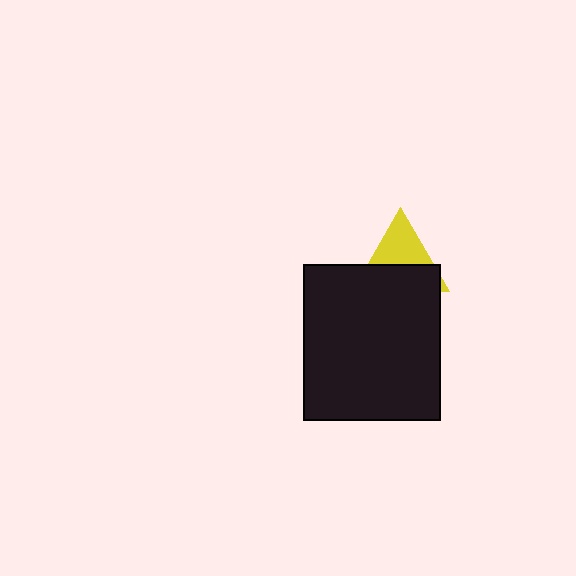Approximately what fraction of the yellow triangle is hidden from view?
Roughly 54% of the yellow triangle is hidden behind the black rectangle.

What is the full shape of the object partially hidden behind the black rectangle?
The partially hidden object is a yellow triangle.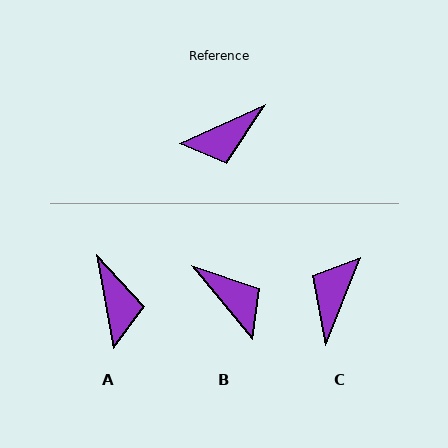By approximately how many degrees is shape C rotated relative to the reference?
Approximately 136 degrees clockwise.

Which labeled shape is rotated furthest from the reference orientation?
C, about 136 degrees away.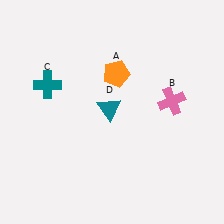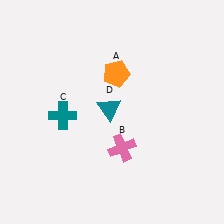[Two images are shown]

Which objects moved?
The objects that moved are: the pink cross (B), the teal cross (C).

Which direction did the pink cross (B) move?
The pink cross (B) moved left.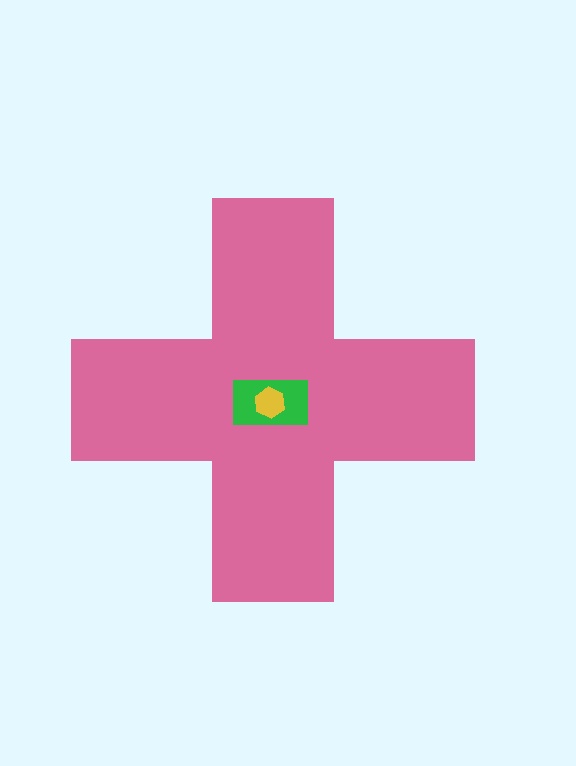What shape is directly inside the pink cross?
The green rectangle.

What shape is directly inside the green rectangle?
The yellow hexagon.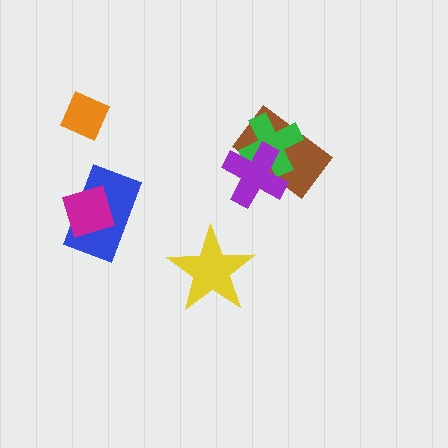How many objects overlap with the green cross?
2 objects overlap with the green cross.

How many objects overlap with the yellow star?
0 objects overlap with the yellow star.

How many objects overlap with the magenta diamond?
1 object overlaps with the magenta diamond.